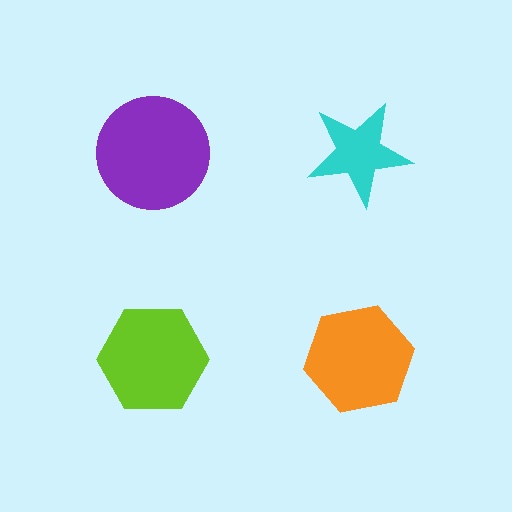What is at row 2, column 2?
An orange hexagon.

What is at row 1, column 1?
A purple circle.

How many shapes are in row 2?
2 shapes.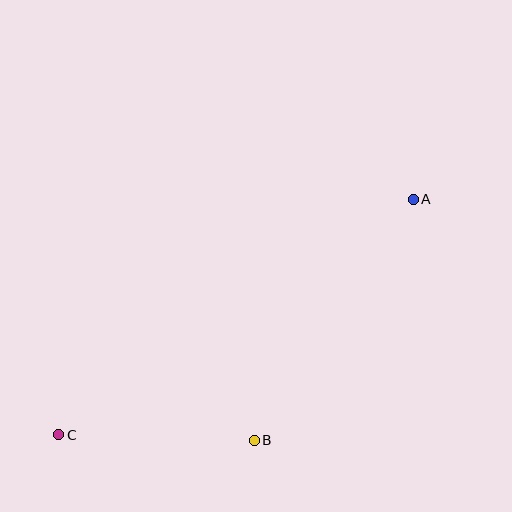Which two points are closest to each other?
Points B and C are closest to each other.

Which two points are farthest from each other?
Points A and C are farthest from each other.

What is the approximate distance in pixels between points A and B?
The distance between A and B is approximately 289 pixels.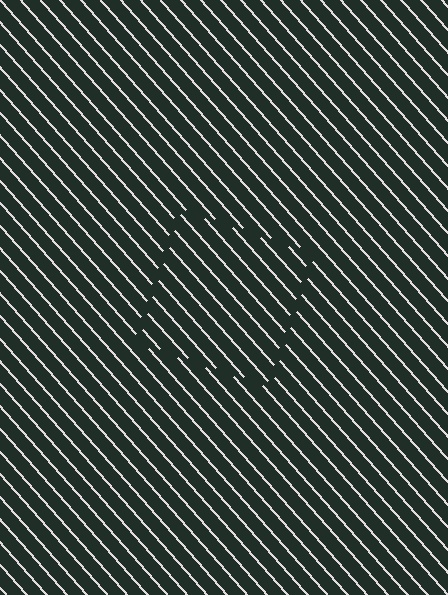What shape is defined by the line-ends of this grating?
An illusory square. The interior of the shape contains the same grating, shifted by half a period — the contour is defined by the phase discontinuity where line-ends from the inner and outer gratings abut.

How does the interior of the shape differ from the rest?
The interior of the shape contains the same grating, shifted by half a period — the contour is defined by the phase discontinuity where line-ends from the inner and outer gratings abut.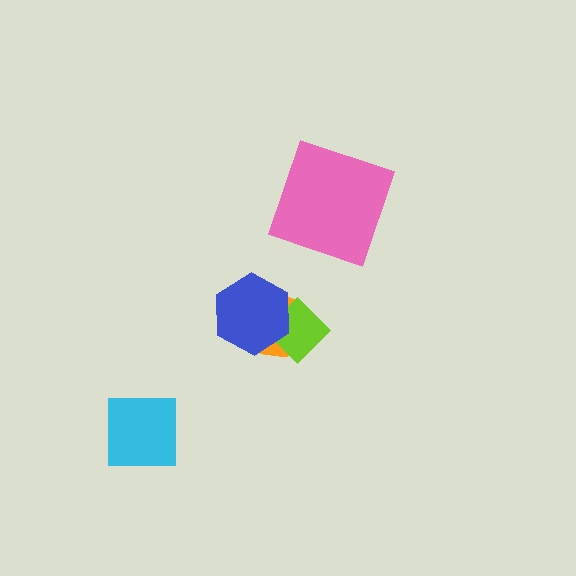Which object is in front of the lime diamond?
The blue hexagon is in front of the lime diamond.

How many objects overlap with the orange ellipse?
2 objects overlap with the orange ellipse.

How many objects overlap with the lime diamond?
2 objects overlap with the lime diamond.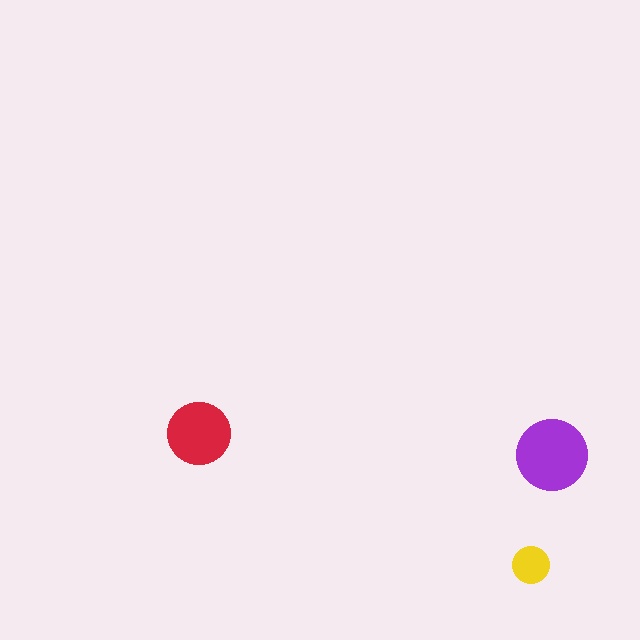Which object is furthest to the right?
The purple circle is rightmost.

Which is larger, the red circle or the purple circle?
The purple one.